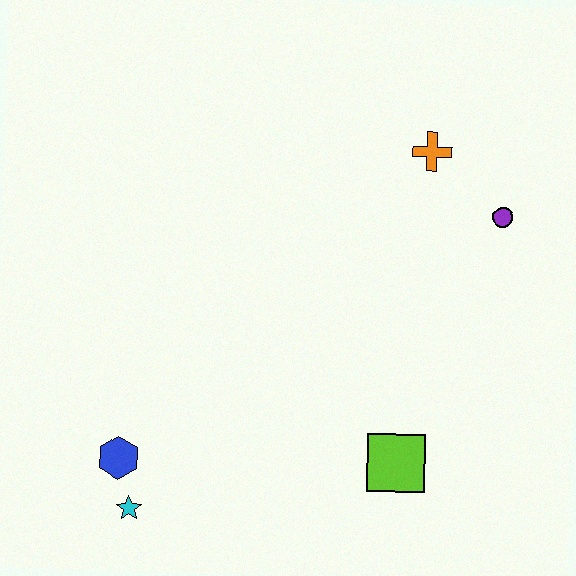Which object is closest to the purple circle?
The orange cross is closest to the purple circle.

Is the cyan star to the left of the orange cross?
Yes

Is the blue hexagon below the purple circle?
Yes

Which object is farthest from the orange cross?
The cyan star is farthest from the orange cross.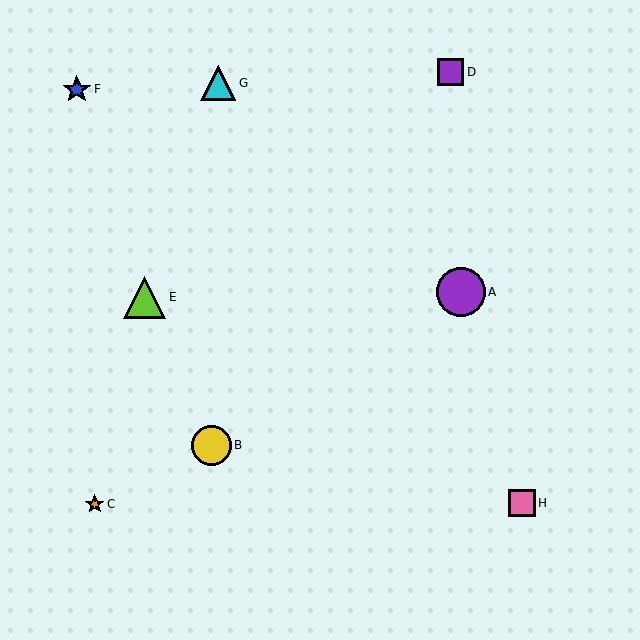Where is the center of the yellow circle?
The center of the yellow circle is at (212, 445).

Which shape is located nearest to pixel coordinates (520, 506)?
The pink square (labeled H) at (522, 503) is nearest to that location.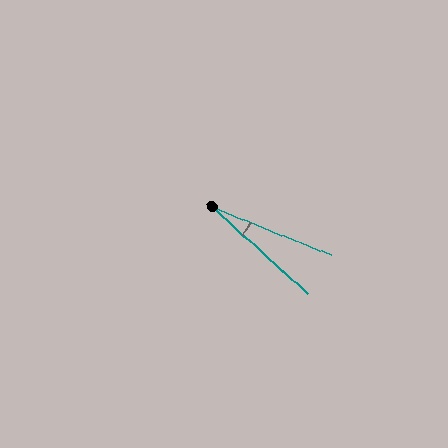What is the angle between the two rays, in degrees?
Approximately 20 degrees.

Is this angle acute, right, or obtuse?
It is acute.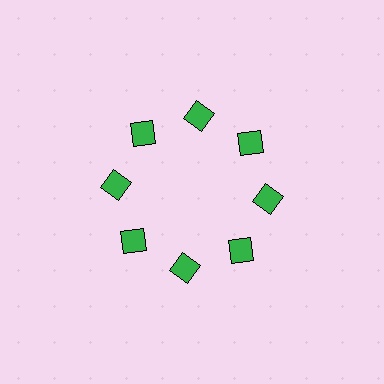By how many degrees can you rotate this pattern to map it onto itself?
The pattern maps onto itself every 45 degrees of rotation.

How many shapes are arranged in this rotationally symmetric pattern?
There are 8 shapes, arranged in 8 groups of 1.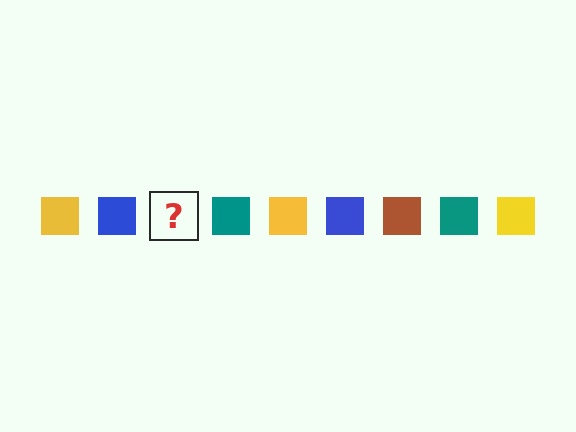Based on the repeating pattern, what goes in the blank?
The blank should be a brown square.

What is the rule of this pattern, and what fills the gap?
The rule is that the pattern cycles through yellow, blue, brown, teal squares. The gap should be filled with a brown square.